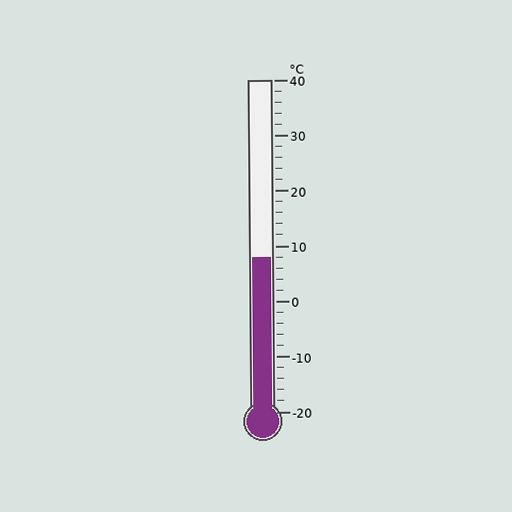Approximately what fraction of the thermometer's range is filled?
The thermometer is filled to approximately 45% of its range.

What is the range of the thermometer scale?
The thermometer scale ranges from -20°C to 40°C.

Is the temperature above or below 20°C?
The temperature is below 20°C.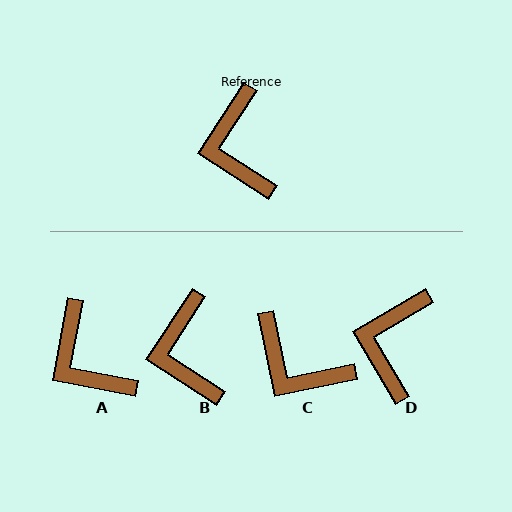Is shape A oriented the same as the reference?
No, it is off by about 22 degrees.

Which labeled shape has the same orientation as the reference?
B.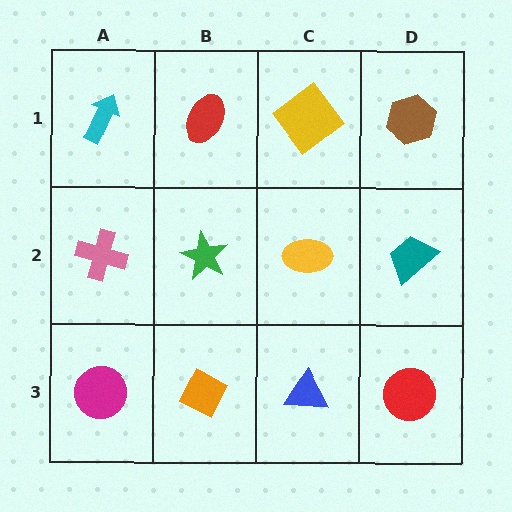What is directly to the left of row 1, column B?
A cyan arrow.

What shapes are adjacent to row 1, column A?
A pink cross (row 2, column A), a red ellipse (row 1, column B).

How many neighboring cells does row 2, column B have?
4.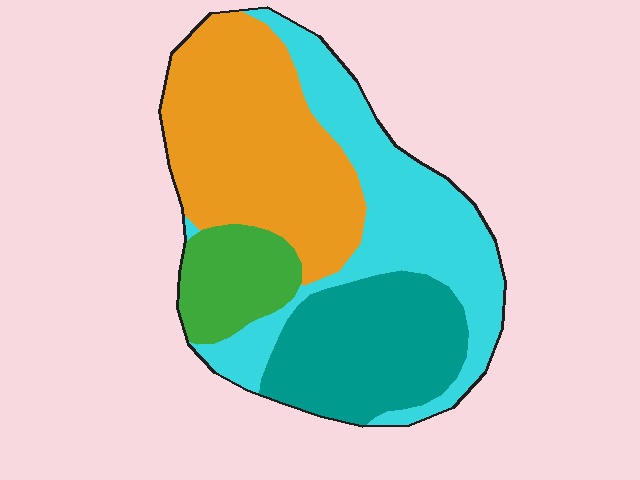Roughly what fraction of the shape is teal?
Teal takes up about one quarter (1/4) of the shape.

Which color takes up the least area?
Green, at roughly 10%.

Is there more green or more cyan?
Cyan.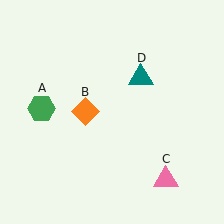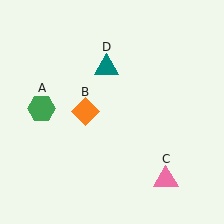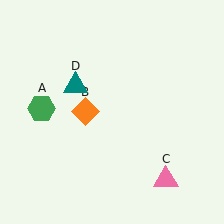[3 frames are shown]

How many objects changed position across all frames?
1 object changed position: teal triangle (object D).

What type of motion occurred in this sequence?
The teal triangle (object D) rotated counterclockwise around the center of the scene.